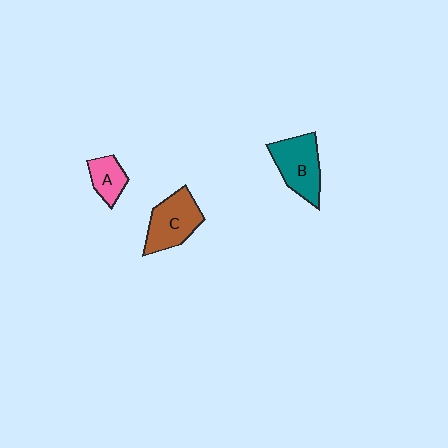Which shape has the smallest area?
Shape A (pink).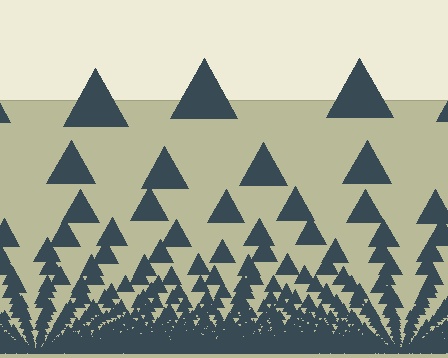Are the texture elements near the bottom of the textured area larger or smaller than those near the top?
Smaller. The gradient is inverted — elements near the bottom are smaller and denser.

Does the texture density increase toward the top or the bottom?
Density increases toward the bottom.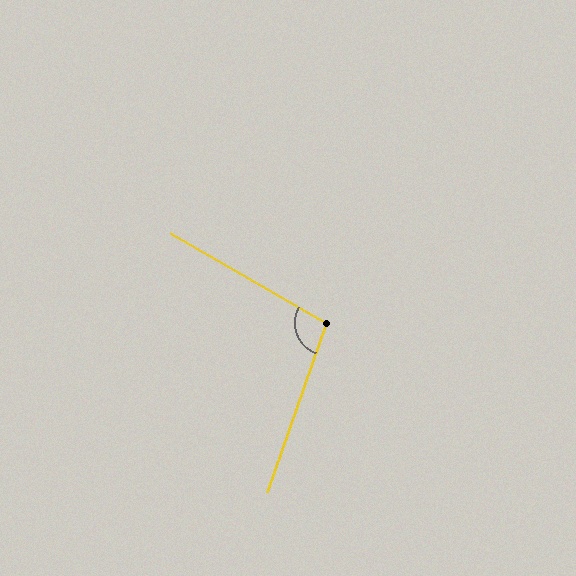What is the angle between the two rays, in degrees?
Approximately 101 degrees.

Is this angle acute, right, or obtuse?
It is obtuse.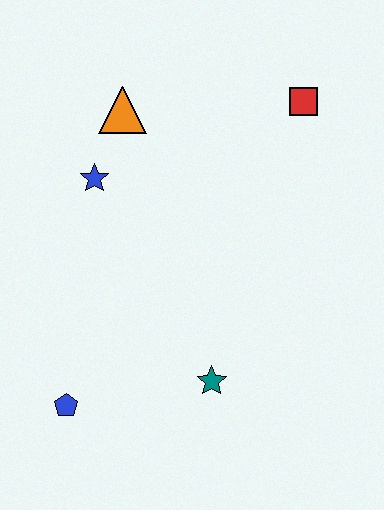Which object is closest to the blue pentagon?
The teal star is closest to the blue pentagon.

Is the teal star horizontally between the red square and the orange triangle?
Yes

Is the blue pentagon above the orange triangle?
No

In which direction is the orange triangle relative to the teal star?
The orange triangle is above the teal star.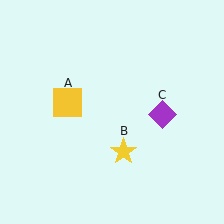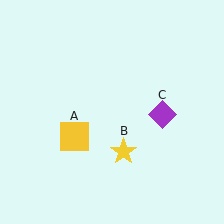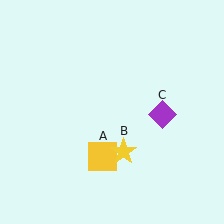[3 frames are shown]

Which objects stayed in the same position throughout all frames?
Yellow star (object B) and purple diamond (object C) remained stationary.